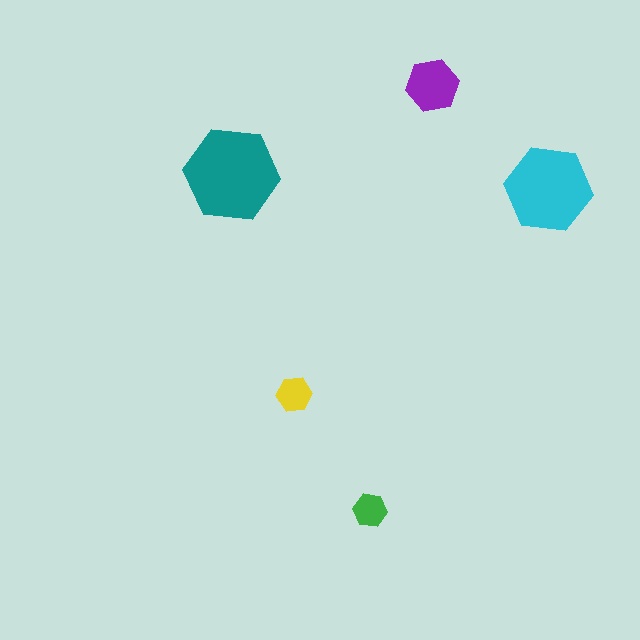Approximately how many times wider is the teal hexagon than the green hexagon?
About 3 times wider.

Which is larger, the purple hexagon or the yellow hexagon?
The purple one.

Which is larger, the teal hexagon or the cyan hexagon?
The teal one.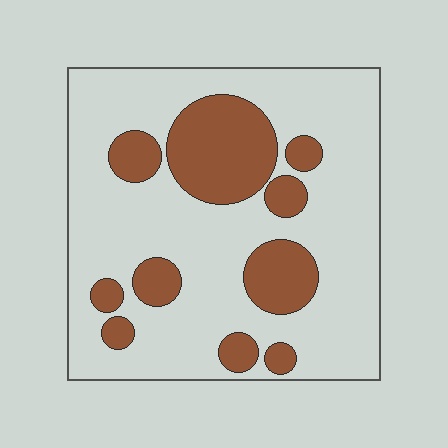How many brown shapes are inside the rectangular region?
10.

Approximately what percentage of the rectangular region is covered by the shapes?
Approximately 25%.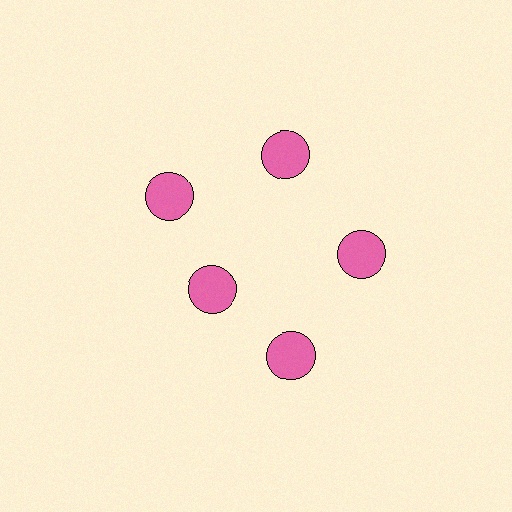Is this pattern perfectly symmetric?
No. The 5 pink circles are arranged in a ring, but one element near the 8 o'clock position is pulled inward toward the center, breaking the 5-fold rotational symmetry.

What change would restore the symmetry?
The symmetry would be restored by moving it outward, back onto the ring so that all 5 circles sit at equal angles and equal distance from the center.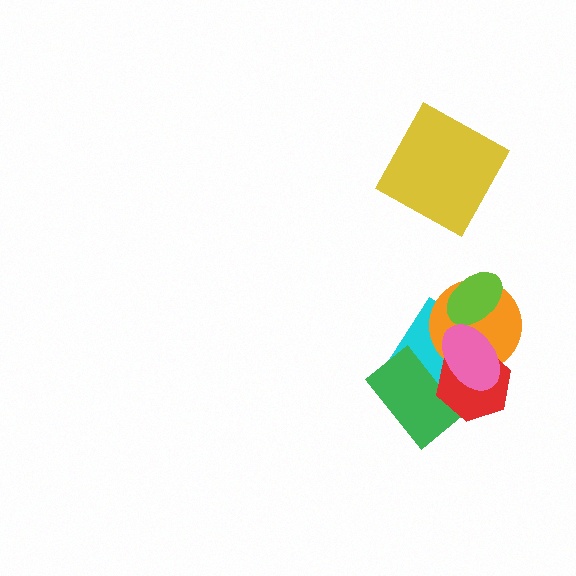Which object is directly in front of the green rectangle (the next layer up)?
The red hexagon is directly in front of the green rectangle.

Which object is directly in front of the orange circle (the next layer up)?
The lime ellipse is directly in front of the orange circle.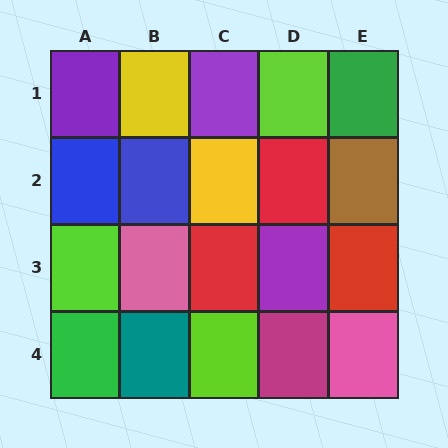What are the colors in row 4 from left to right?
Green, teal, lime, magenta, pink.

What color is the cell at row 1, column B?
Yellow.